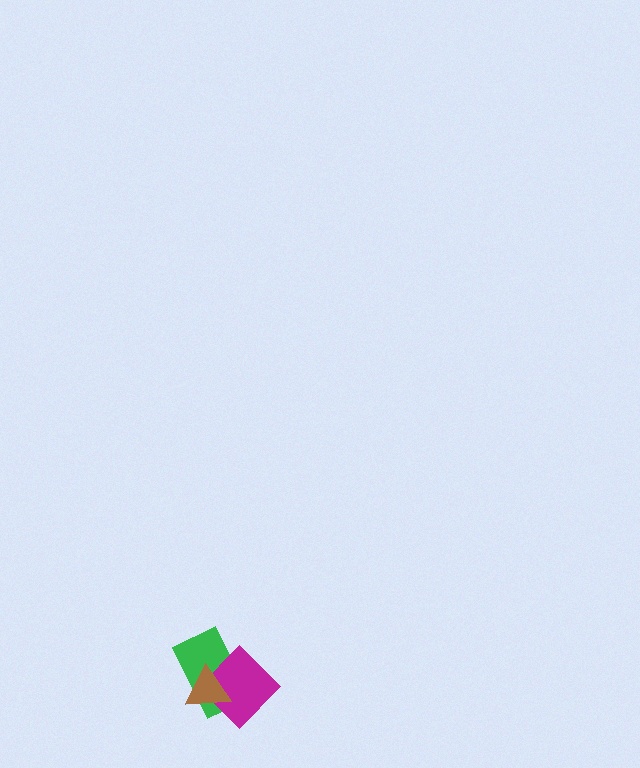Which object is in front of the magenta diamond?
The brown triangle is in front of the magenta diamond.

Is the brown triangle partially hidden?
No, no other shape covers it.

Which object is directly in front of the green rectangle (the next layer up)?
The magenta diamond is directly in front of the green rectangle.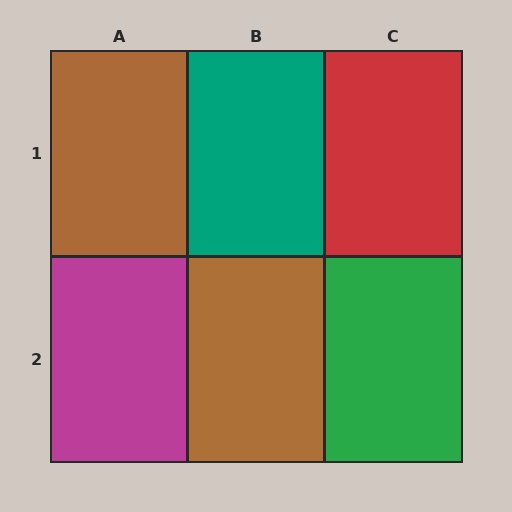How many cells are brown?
2 cells are brown.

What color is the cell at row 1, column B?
Teal.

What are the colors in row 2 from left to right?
Magenta, brown, green.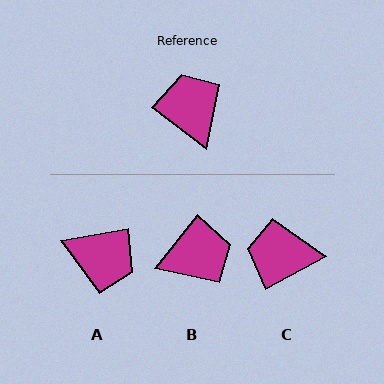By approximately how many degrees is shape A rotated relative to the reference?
Approximately 133 degrees clockwise.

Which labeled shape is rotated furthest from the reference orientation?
A, about 133 degrees away.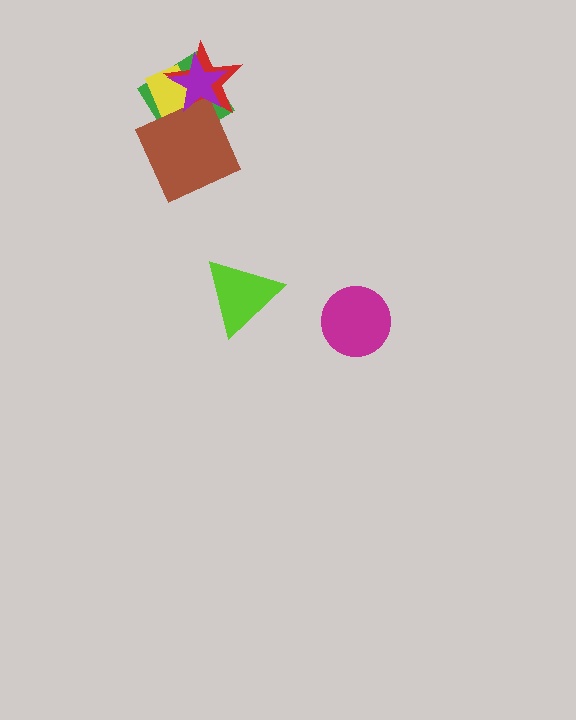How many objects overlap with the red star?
4 objects overlap with the red star.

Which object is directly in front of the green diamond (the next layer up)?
The yellow rectangle is directly in front of the green diamond.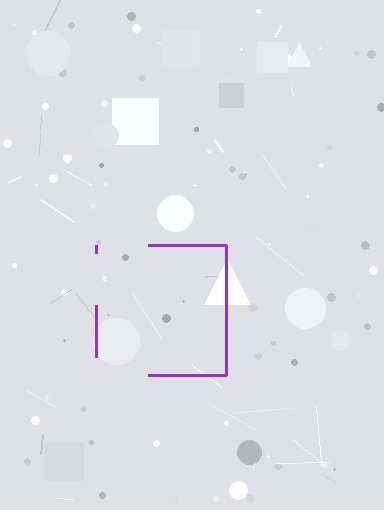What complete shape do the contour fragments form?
The contour fragments form a square.